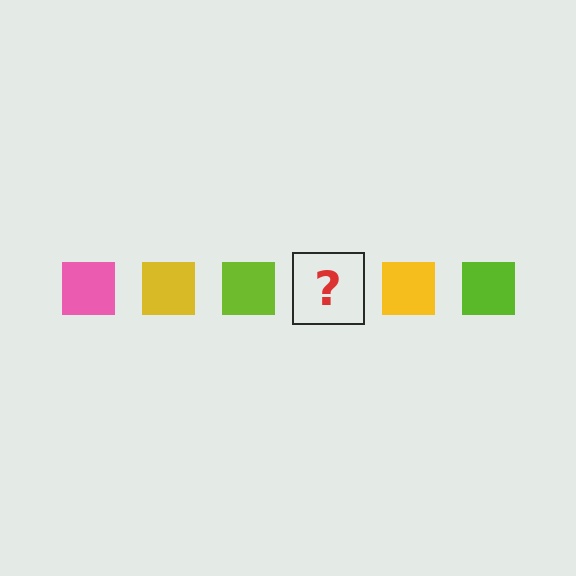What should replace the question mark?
The question mark should be replaced with a pink square.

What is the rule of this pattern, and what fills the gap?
The rule is that the pattern cycles through pink, yellow, lime squares. The gap should be filled with a pink square.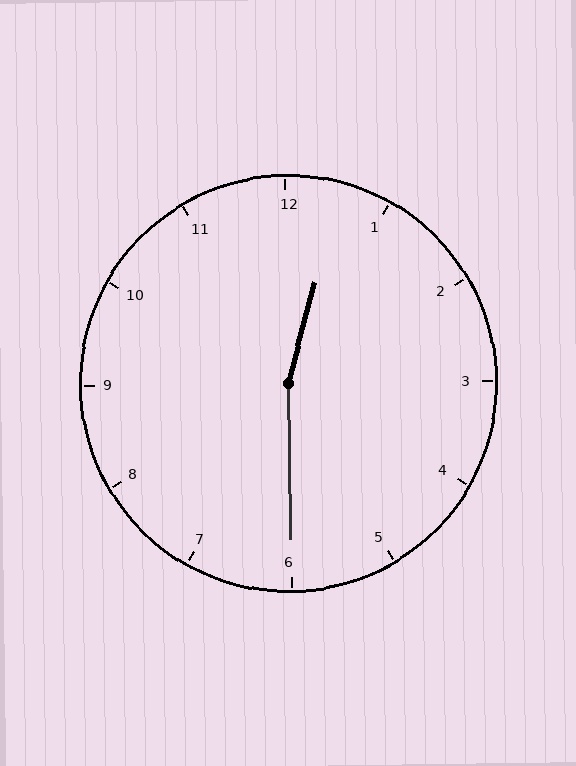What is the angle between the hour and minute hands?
Approximately 165 degrees.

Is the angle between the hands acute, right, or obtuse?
It is obtuse.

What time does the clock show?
12:30.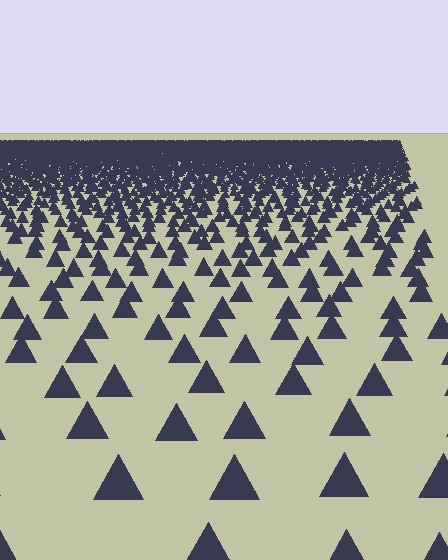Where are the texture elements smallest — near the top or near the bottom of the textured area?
Near the top.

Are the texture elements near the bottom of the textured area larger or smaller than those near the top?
Larger. Near the bottom, elements are closer to the viewer and appear at a bigger on-screen size.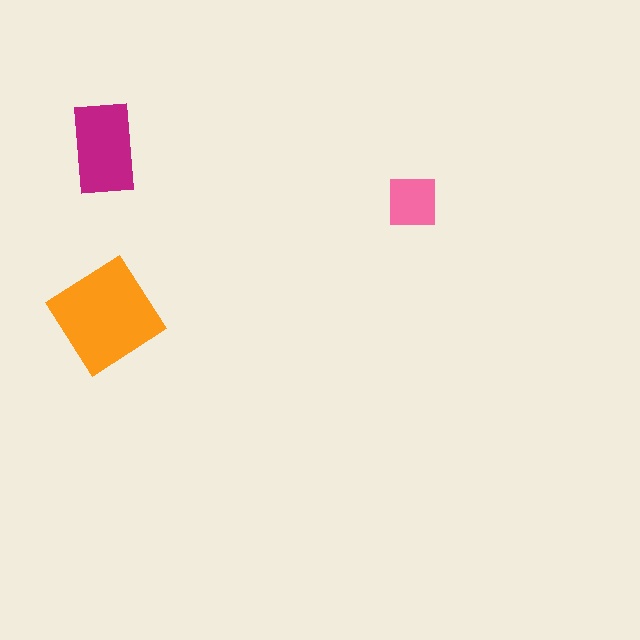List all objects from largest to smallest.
The orange diamond, the magenta rectangle, the pink square.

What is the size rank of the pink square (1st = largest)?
3rd.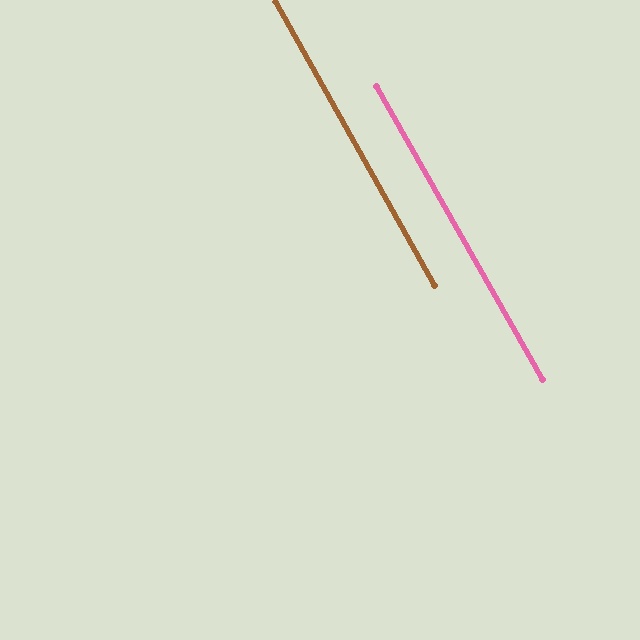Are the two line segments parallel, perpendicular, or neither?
Parallel — their directions differ by only 0.4°.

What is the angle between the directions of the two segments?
Approximately 0 degrees.